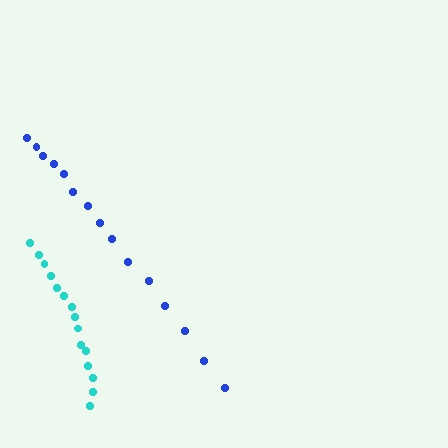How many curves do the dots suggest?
There are 2 distinct paths.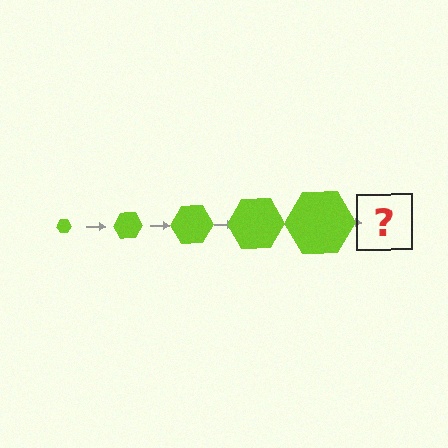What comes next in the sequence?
The next element should be a lime hexagon, larger than the previous one.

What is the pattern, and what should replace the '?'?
The pattern is that the hexagon gets progressively larger each step. The '?' should be a lime hexagon, larger than the previous one.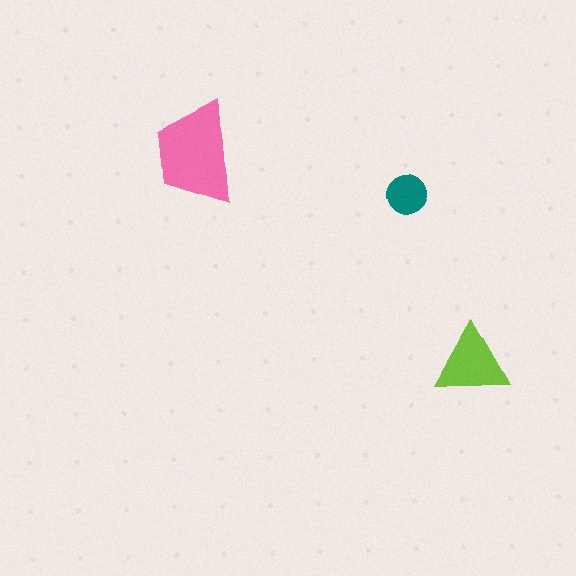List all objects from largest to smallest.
The pink trapezoid, the lime triangle, the teal circle.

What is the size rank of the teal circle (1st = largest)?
3rd.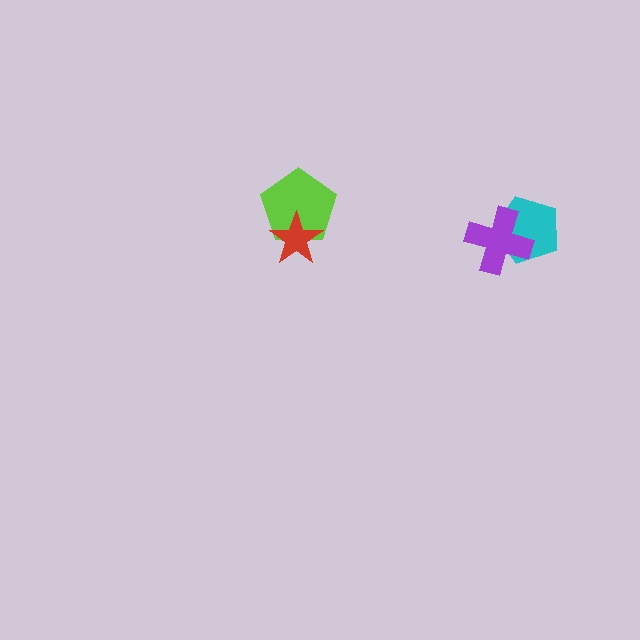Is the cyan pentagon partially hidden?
Yes, it is partially covered by another shape.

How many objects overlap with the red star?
1 object overlaps with the red star.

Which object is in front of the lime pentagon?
The red star is in front of the lime pentagon.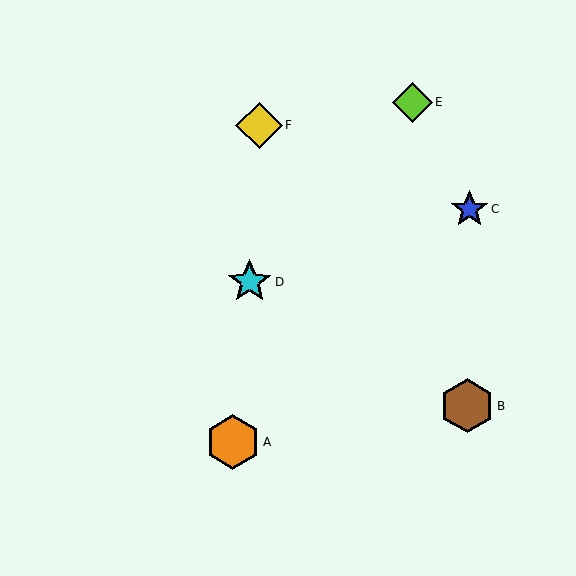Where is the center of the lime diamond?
The center of the lime diamond is at (412, 102).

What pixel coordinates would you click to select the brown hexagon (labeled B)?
Click at (467, 406) to select the brown hexagon B.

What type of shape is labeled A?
Shape A is an orange hexagon.